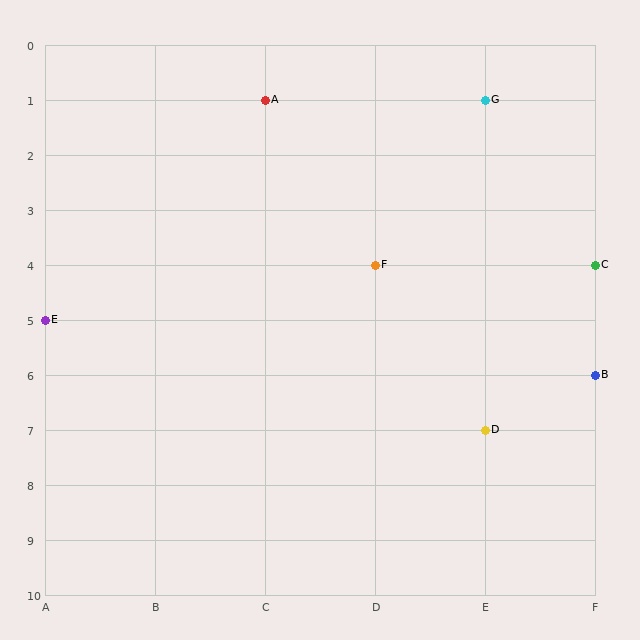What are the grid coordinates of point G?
Point G is at grid coordinates (E, 1).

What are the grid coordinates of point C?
Point C is at grid coordinates (F, 4).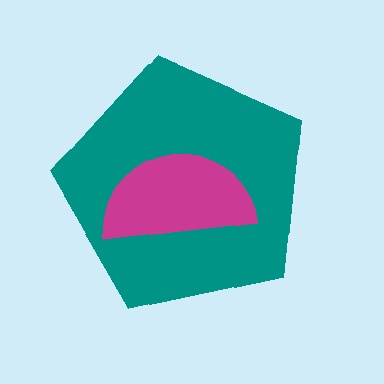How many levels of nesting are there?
2.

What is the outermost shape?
The teal pentagon.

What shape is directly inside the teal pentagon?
The magenta semicircle.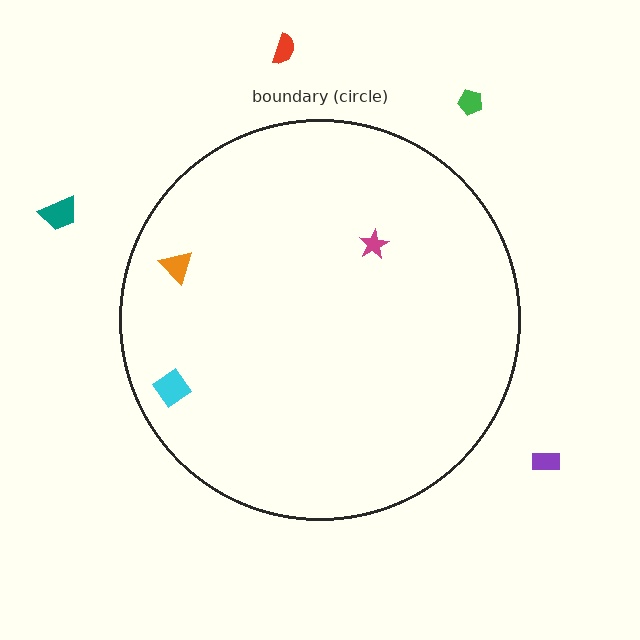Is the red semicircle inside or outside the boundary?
Outside.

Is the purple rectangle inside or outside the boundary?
Outside.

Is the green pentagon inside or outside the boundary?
Outside.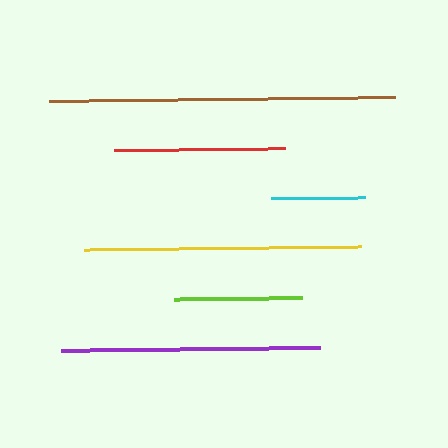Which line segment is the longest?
The brown line is the longest at approximately 346 pixels.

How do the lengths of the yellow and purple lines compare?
The yellow and purple lines are approximately the same length.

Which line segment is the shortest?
The cyan line is the shortest at approximately 94 pixels.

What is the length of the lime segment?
The lime segment is approximately 128 pixels long.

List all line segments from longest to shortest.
From longest to shortest: brown, yellow, purple, red, lime, cyan.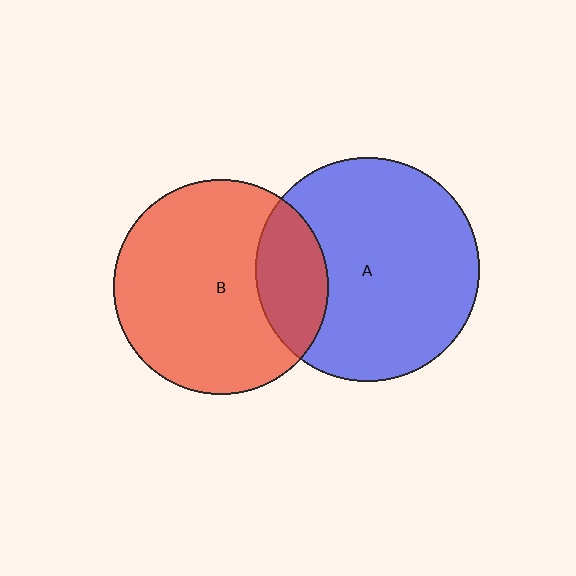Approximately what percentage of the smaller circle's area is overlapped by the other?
Approximately 20%.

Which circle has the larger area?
Circle A (blue).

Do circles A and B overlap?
Yes.